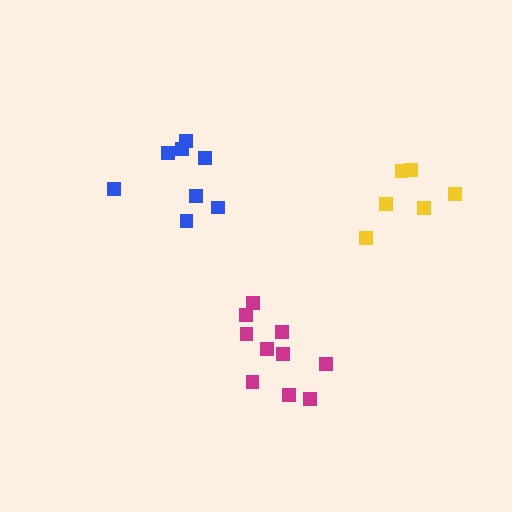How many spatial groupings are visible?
There are 3 spatial groupings.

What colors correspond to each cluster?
The clusters are colored: magenta, yellow, blue.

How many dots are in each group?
Group 1: 10 dots, Group 2: 6 dots, Group 3: 8 dots (24 total).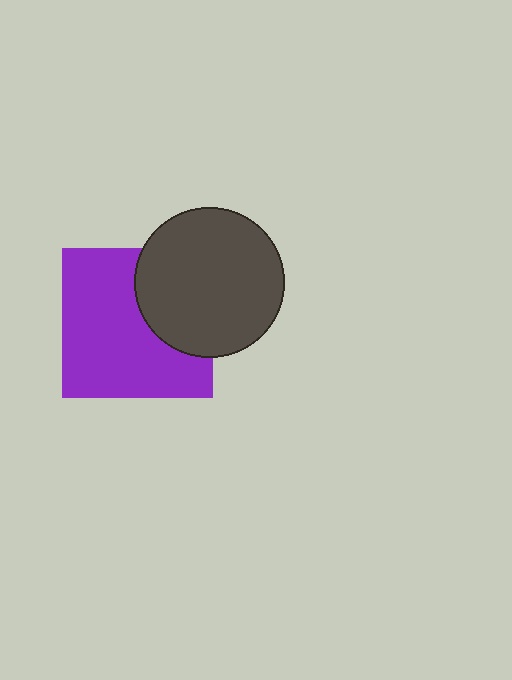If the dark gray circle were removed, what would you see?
You would see the complete purple square.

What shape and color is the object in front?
The object in front is a dark gray circle.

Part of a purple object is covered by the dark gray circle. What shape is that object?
It is a square.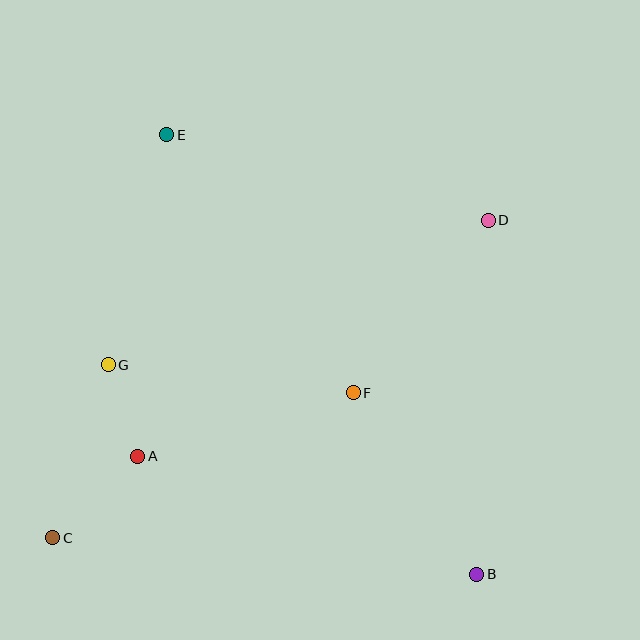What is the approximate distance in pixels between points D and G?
The distance between D and G is approximately 407 pixels.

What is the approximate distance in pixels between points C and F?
The distance between C and F is approximately 334 pixels.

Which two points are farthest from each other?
Points C and D are farthest from each other.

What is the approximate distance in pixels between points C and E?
The distance between C and E is approximately 419 pixels.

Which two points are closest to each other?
Points A and G are closest to each other.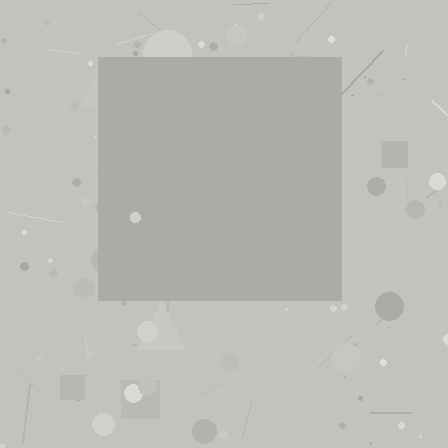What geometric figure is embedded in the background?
A square is embedded in the background.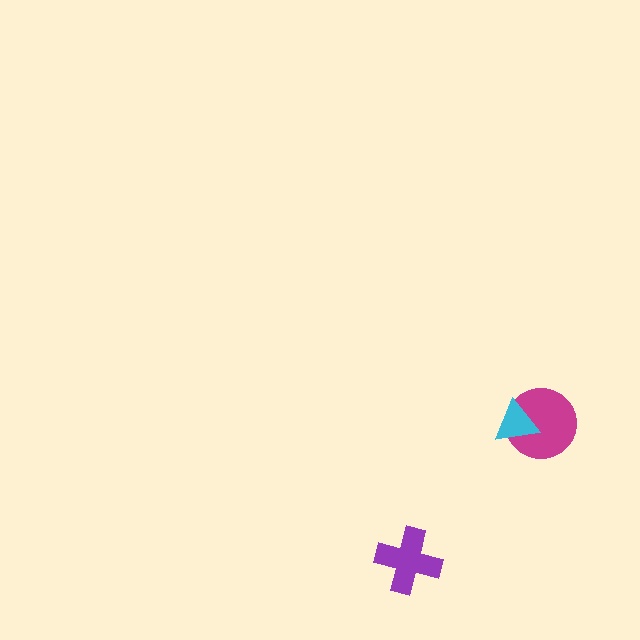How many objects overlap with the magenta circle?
1 object overlaps with the magenta circle.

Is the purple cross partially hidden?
No, no other shape covers it.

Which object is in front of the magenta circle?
The cyan triangle is in front of the magenta circle.